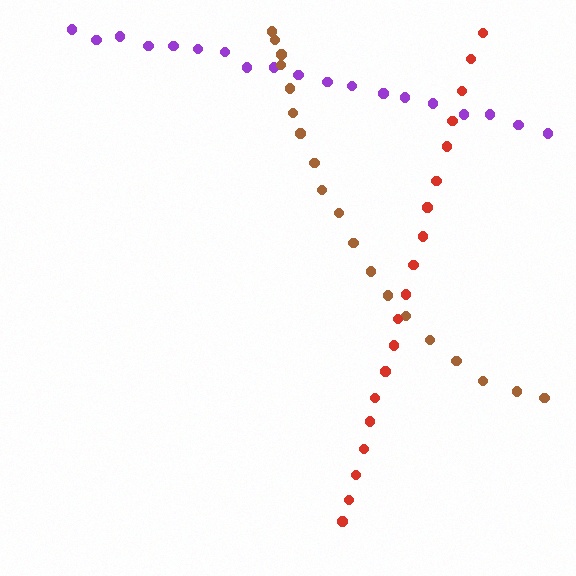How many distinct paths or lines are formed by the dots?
There are 3 distinct paths.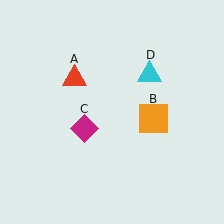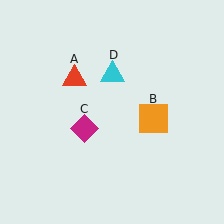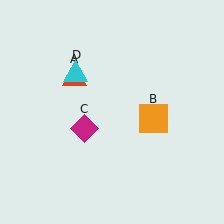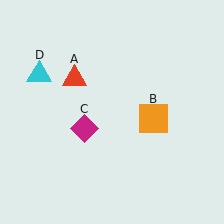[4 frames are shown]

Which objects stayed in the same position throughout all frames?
Red triangle (object A) and orange square (object B) and magenta diamond (object C) remained stationary.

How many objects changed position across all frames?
1 object changed position: cyan triangle (object D).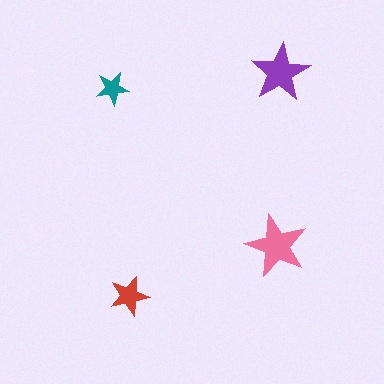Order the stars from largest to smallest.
the pink one, the purple one, the red one, the teal one.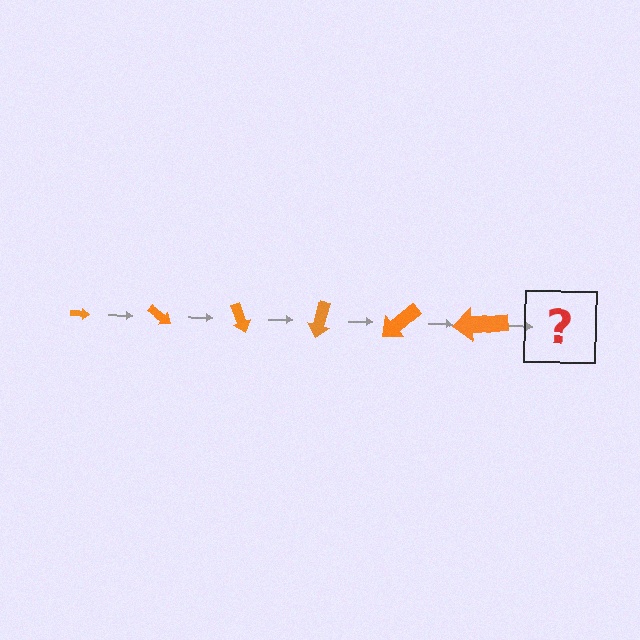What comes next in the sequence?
The next element should be an arrow, larger than the previous one and rotated 210 degrees from the start.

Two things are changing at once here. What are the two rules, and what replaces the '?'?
The two rules are that the arrow grows larger each step and it rotates 35 degrees each step. The '?' should be an arrow, larger than the previous one and rotated 210 degrees from the start.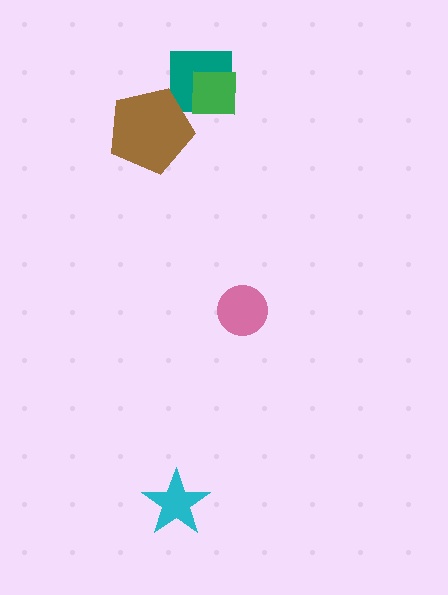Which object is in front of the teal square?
The green square is in front of the teal square.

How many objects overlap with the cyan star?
0 objects overlap with the cyan star.